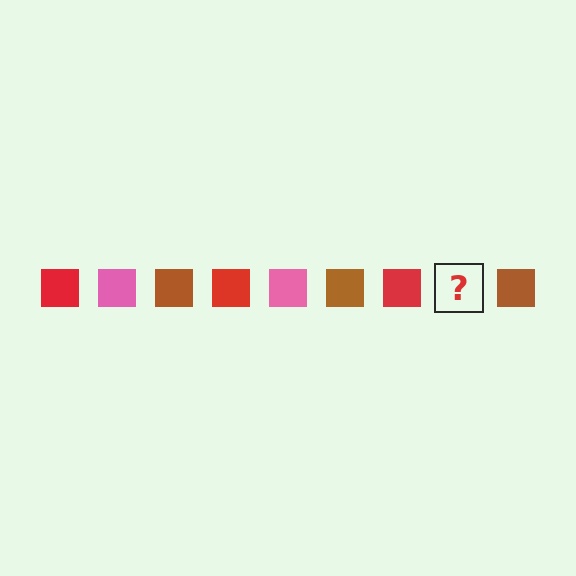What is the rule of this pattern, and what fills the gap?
The rule is that the pattern cycles through red, pink, brown squares. The gap should be filled with a pink square.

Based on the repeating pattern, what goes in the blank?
The blank should be a pink square.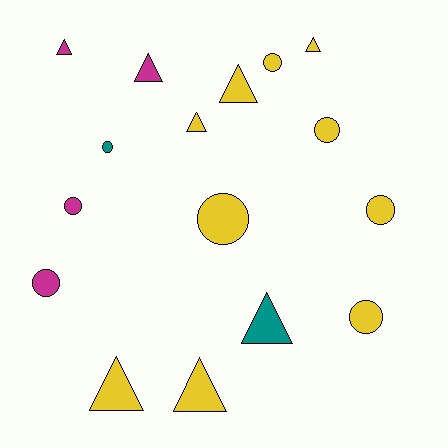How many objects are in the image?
There are 16 objects.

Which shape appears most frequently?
Circle, with 8 objects.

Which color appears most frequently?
Yellow, with 10 objects.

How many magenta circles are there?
There are 2 magenta circles.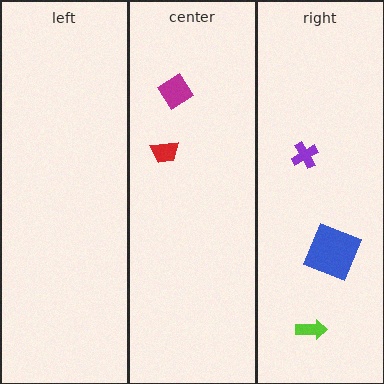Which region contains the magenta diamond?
The center region.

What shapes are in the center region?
The magenta diamond, the red trapezoid.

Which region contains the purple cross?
The right region.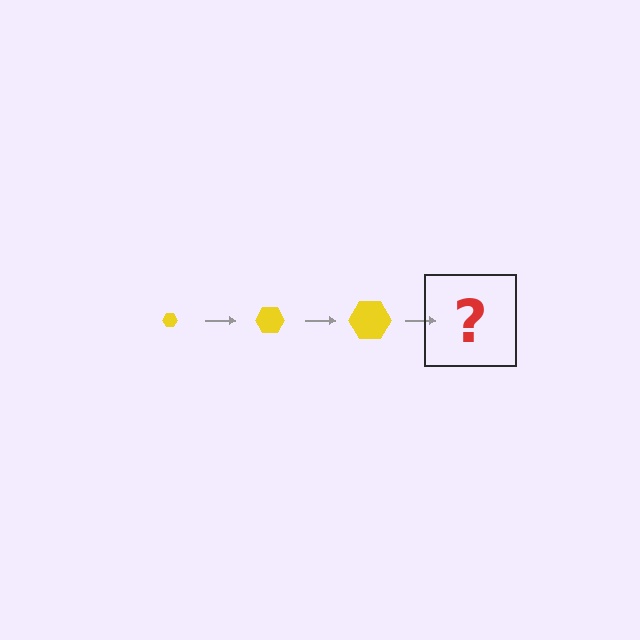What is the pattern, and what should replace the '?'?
The pattern is that the hexagon gets progressively larger each step. The '?' should be a yellow hexagon, larger than the previous one.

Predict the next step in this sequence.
The next step is a yellow hexagon, larger than the previous one.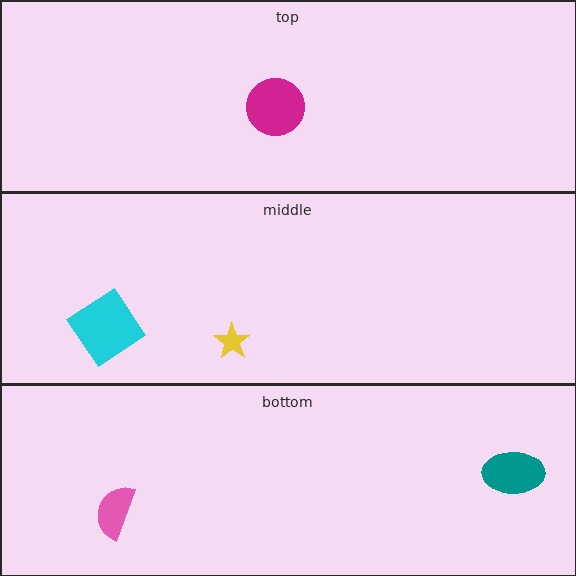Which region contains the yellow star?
The middle region.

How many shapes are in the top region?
1.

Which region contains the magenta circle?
The top region.